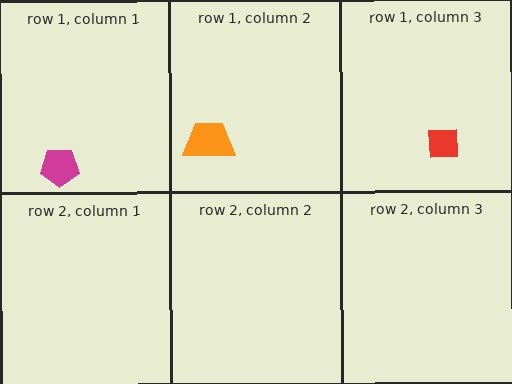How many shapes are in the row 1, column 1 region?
1.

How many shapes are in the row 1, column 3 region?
1.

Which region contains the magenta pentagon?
The row 1, column 1 region.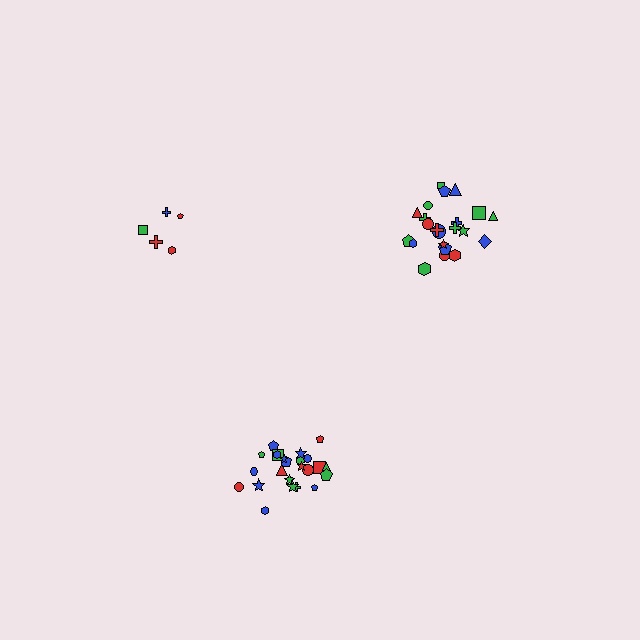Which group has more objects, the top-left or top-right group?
The top-right group.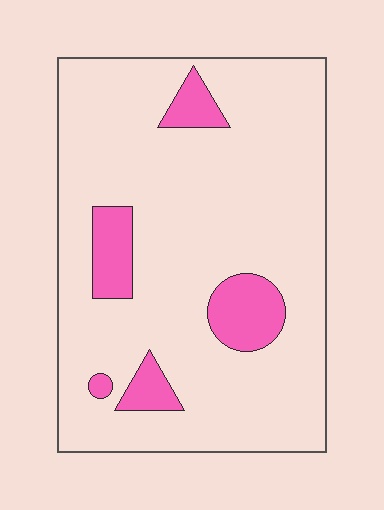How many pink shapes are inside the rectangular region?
5.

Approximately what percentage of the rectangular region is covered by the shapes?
Approximately 15%.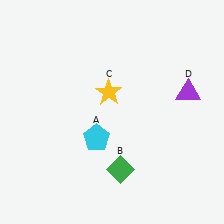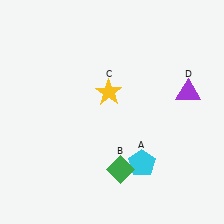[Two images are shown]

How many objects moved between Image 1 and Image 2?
1 object moved between the two images.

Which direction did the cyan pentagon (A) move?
The cyan pentagon (A) moved right.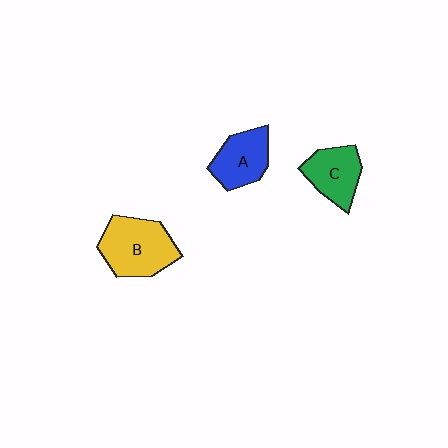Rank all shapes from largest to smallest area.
From largest to smallest: B (yellow), A (blue), C (green).